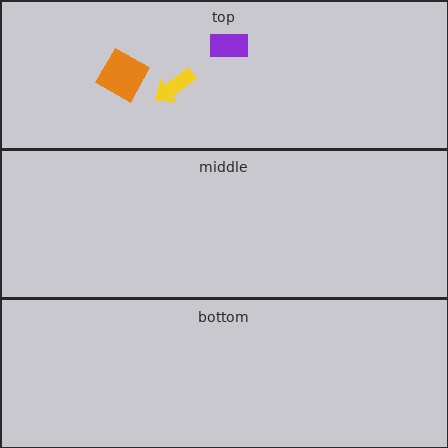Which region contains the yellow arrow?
The top region.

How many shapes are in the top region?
3.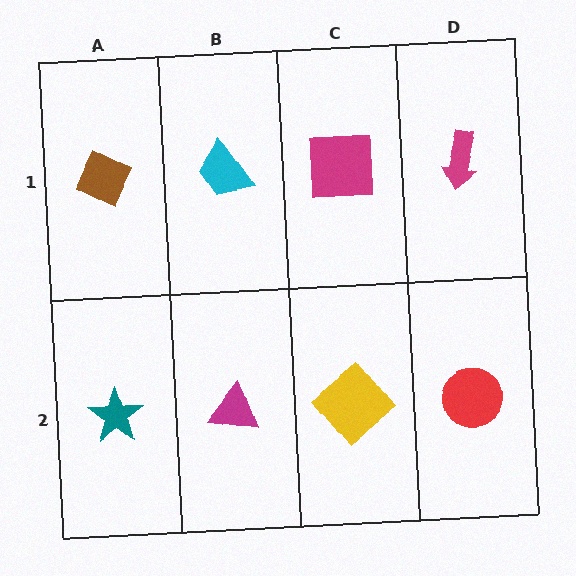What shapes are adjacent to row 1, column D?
A red circle (row 2, column D), a magenta square (row 1, column C).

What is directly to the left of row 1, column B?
A brown diamond.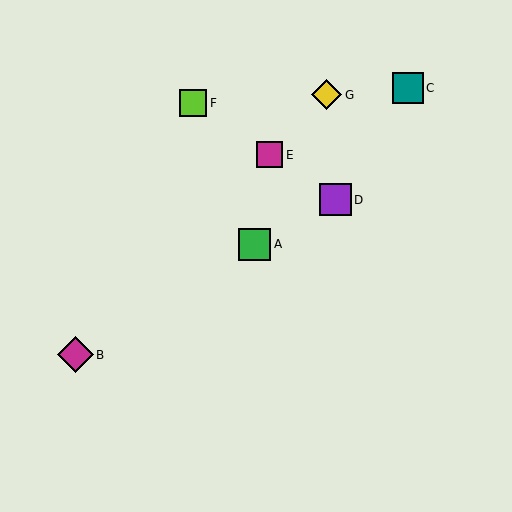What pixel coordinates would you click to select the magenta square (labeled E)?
Click at (270, 155) to select the magenta square E.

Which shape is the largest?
The magenta diamond (labeled B) is the largest.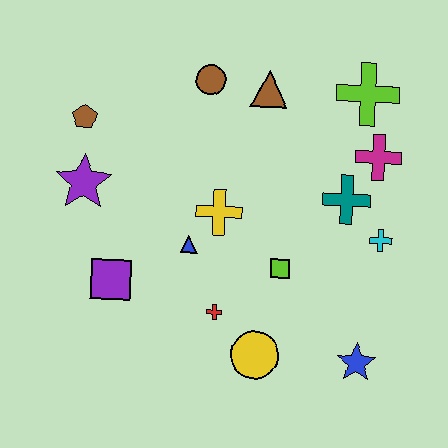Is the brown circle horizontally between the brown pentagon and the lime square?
Yes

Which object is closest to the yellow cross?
The blue triangle is closest to the yellow cross.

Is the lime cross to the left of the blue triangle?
No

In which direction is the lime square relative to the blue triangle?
The lime square is to the right of the blue triangle.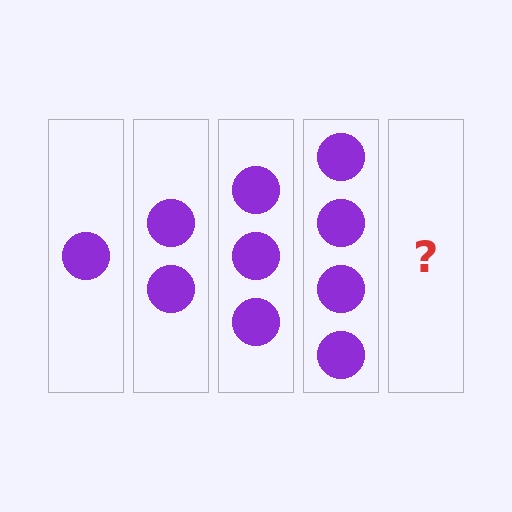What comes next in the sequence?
The next element should be 5 circles.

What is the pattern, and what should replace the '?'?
The pattern is that each step adds one more circle. The '?' should be 5 circles.